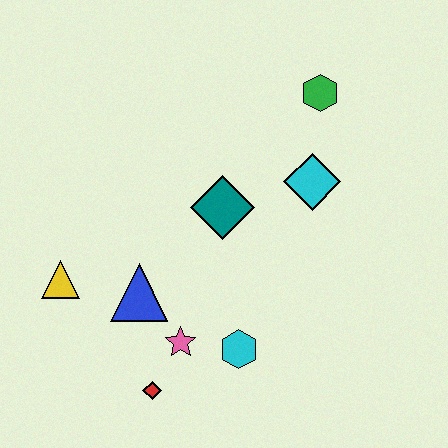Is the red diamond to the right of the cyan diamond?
No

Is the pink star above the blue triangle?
No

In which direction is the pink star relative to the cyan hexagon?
The pink star is to the left of the cyan hexagon.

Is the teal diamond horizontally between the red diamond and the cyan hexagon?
Yes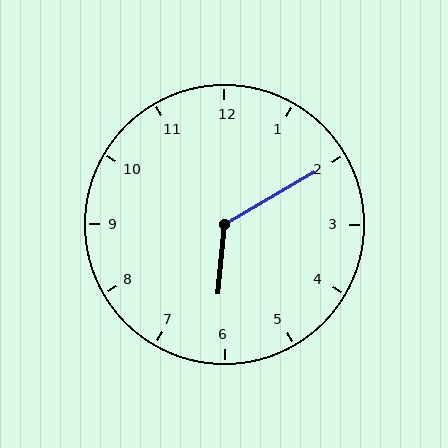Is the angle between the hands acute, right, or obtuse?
It is obtuse.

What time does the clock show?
6:10.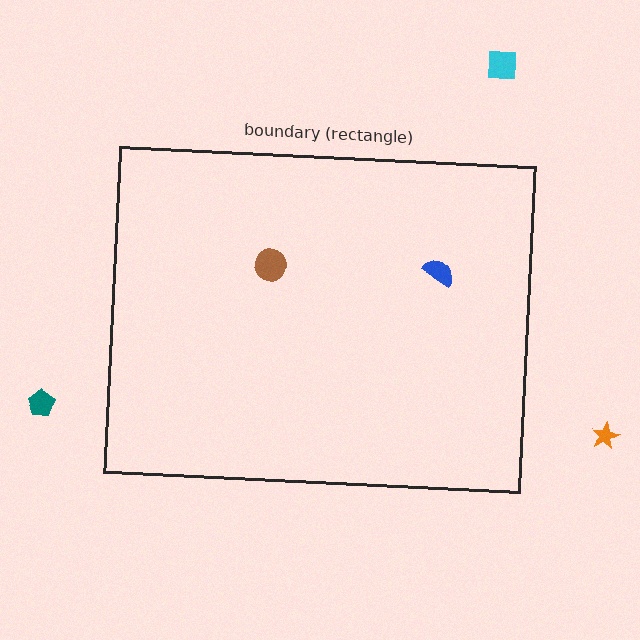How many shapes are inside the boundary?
2 inside, 3 outside.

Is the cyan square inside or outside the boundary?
Outside.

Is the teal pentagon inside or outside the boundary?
Outside.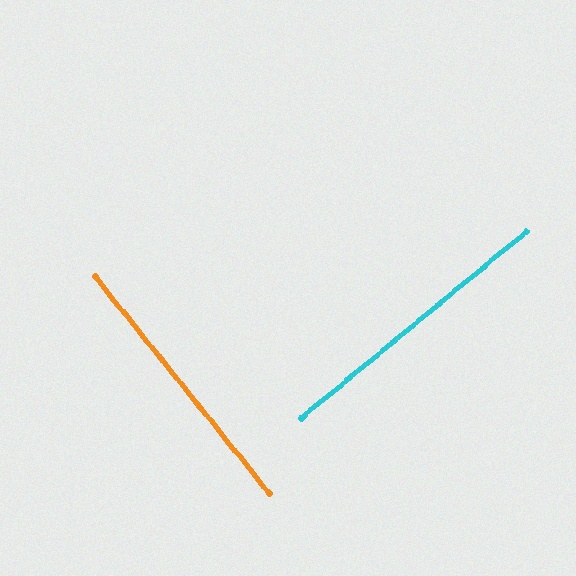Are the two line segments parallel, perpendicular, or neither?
Perpendicular — they meet at approximately 89°.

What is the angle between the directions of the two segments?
Approximately 89 degrees.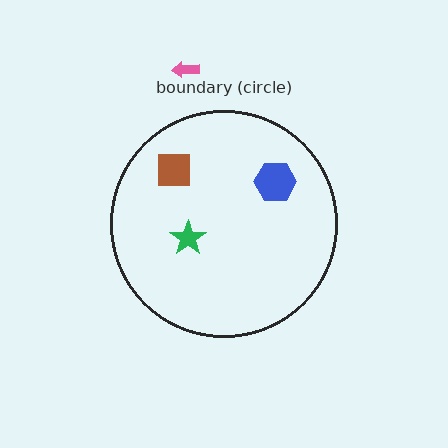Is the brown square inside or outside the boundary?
Inside.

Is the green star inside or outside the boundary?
Inside.